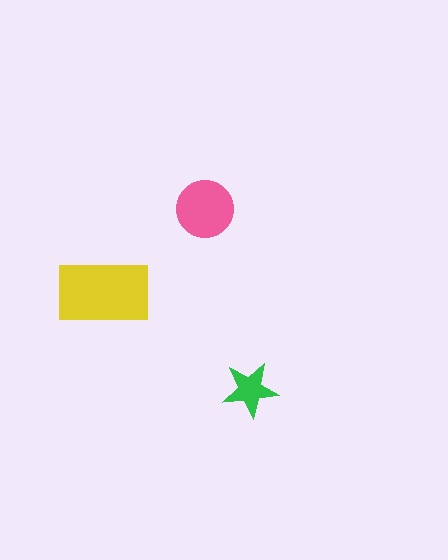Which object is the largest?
The yellow rectangle.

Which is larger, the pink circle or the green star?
The pink circle.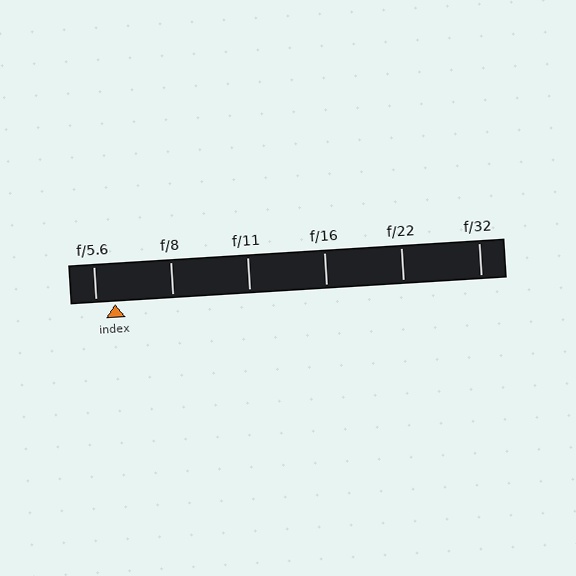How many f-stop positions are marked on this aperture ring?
There are 6 f-stop positions marked.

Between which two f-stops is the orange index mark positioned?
The index mark is between f/5.6 and f/8.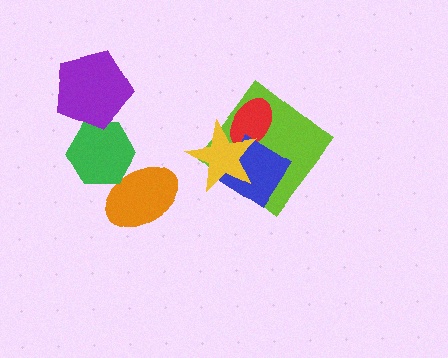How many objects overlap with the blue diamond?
3 objects overlap with the blue diamond.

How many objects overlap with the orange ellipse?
1 object overlaps with the orange ellipse.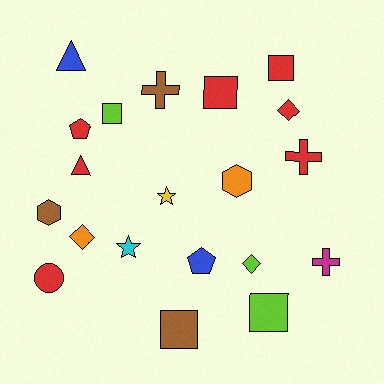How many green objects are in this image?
There are no green objects.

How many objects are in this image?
There are 20 objects.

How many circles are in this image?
There is 1 circle.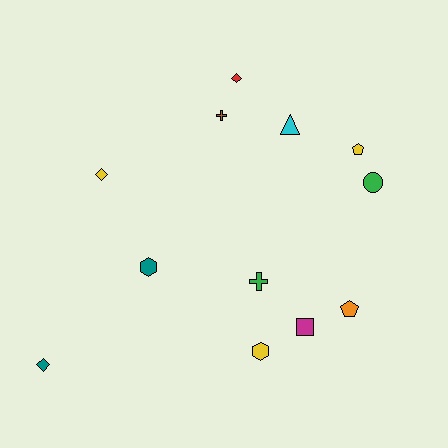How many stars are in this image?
There are no stars.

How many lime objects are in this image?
There are no lime objects.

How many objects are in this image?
There are 12 objects.